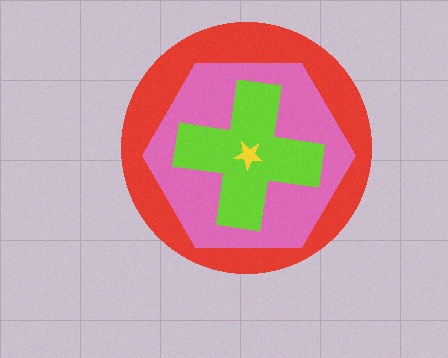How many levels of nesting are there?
4.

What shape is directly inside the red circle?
The pink hexagon.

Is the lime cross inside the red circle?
Yes.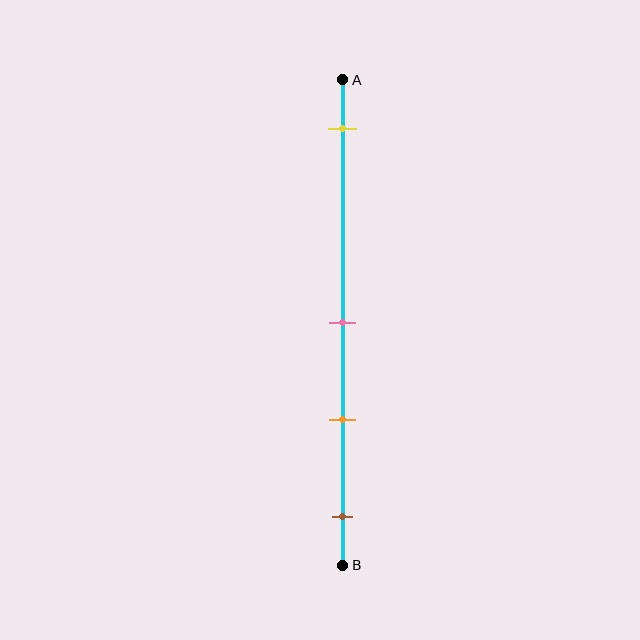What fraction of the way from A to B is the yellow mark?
The yellow mark is approximately 10% (0.1) of the way from A to B.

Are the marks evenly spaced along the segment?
No, the marks are not evenly spaced.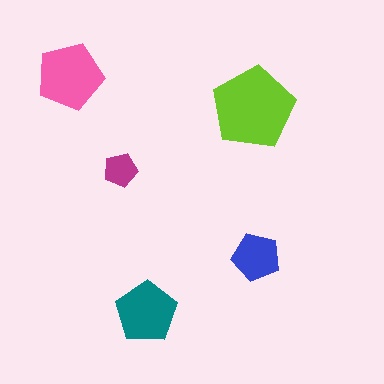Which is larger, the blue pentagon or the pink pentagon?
The pink one.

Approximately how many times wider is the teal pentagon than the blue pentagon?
About 1.5 times wider.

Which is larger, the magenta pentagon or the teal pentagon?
The teal one.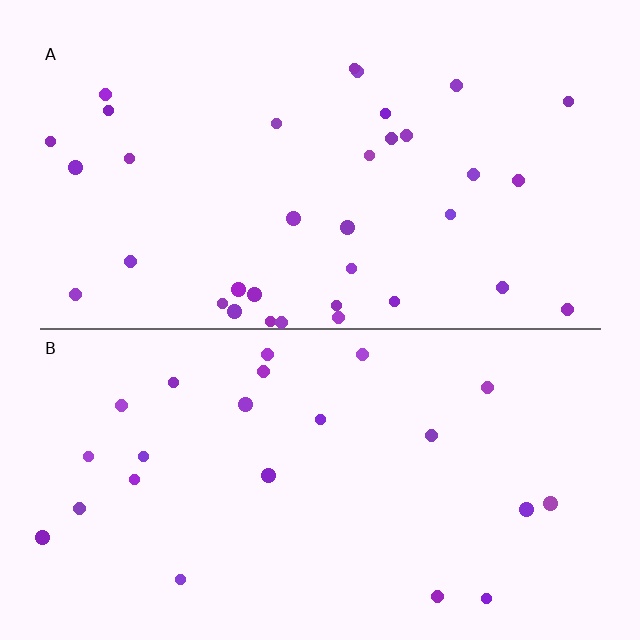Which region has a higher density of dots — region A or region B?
A (the top).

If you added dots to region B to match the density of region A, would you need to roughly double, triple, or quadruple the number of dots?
Approximately double.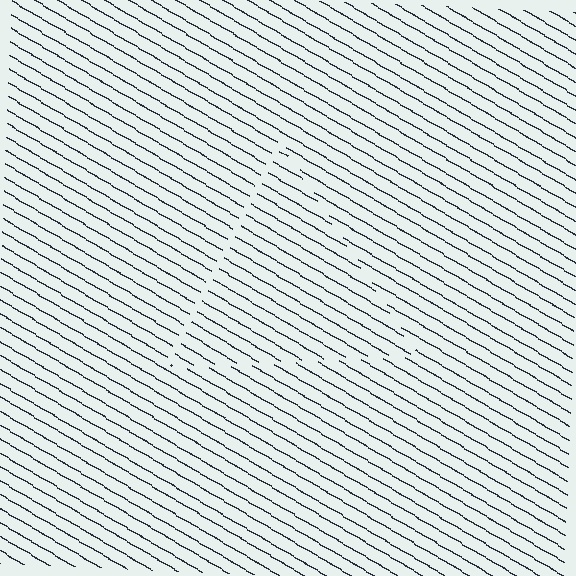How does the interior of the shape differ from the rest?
The interior of the shape contains the same grating, shifted by half a period — the contour is defined by the phase discontinuity where line-ends from the inner and outer gratings abut.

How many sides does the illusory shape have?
3 sides — the line-ends trace a triangle.